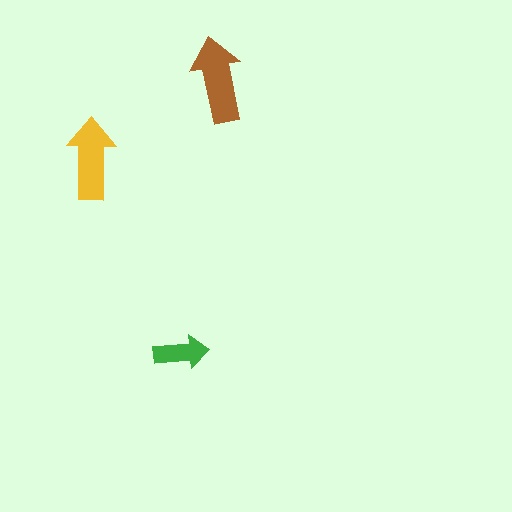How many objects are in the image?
There are 3 objects in the image.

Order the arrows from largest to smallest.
the brown one, the yellow one, the green one.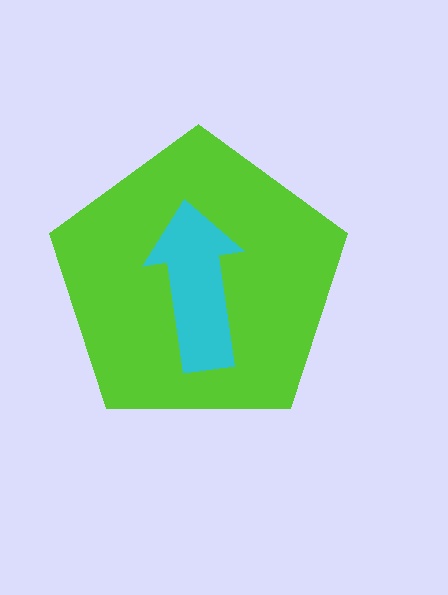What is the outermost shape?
The lime pentagon.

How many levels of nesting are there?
2.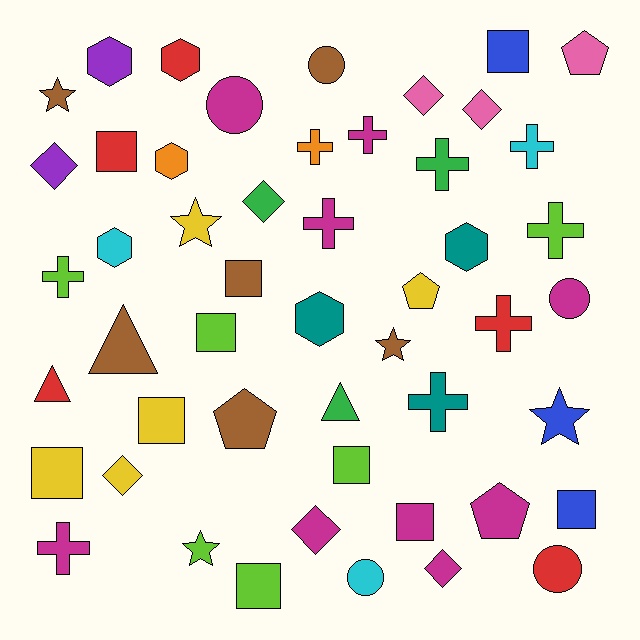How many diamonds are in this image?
There are 7 diamonds.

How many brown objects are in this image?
There are 6 brown objects.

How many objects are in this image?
There are 50 objects.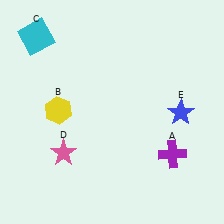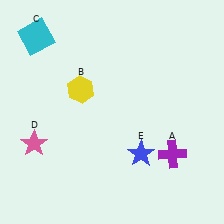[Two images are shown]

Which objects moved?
The objects that moved are: the yellow hexagon (B), the pink star (D), the blue star (E).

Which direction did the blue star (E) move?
The blue star (E) moved down.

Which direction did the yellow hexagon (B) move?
The yellow hexagon (B) moved right.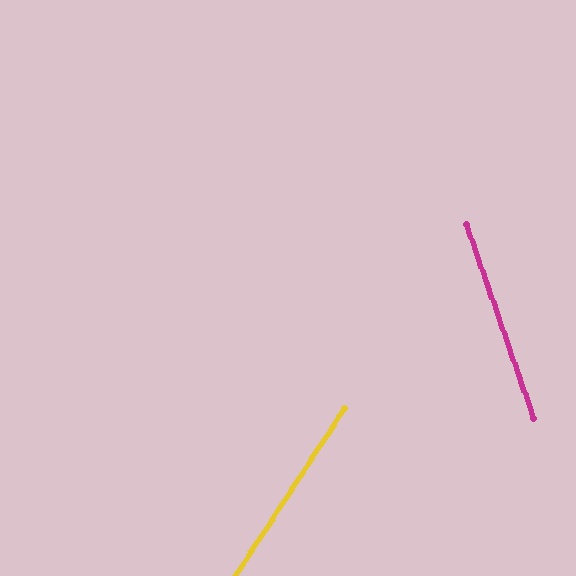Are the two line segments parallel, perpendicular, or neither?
Neither parallel nor perpendicular — they differ by about 52°.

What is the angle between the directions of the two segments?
Approximately 52 degrees.